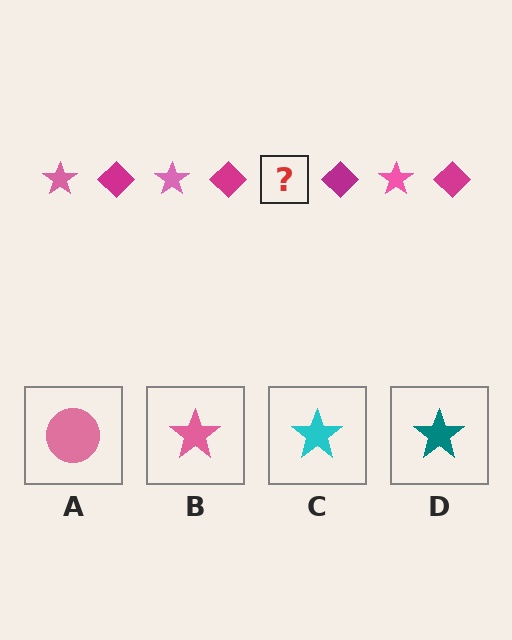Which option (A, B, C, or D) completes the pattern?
B.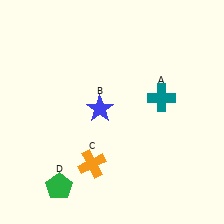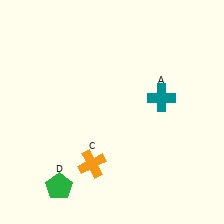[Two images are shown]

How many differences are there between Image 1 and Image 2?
There is 1 difference between the two images.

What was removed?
The blue star (B) was removed in Image 2.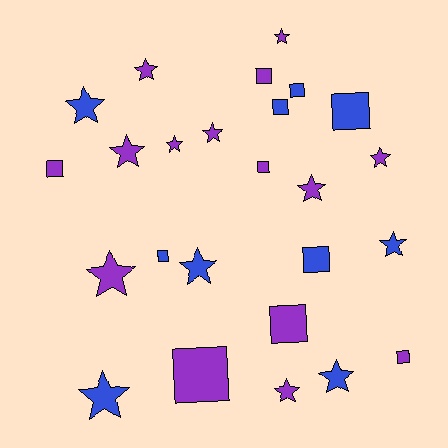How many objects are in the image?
There are 25 objects.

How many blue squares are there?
There are 5 blue squares.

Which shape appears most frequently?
Star, with 14 objects.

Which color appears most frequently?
Purple, with 15 objects.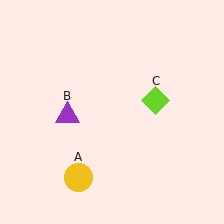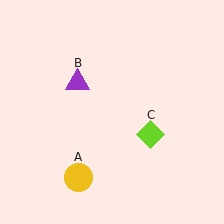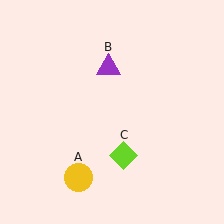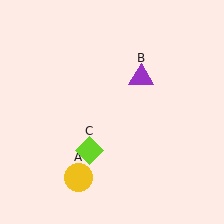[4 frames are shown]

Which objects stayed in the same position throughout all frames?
Yellow circle (object A) remained stationary.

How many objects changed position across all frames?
2 objects changed position: purple triangle (object B), lime diamond (object C).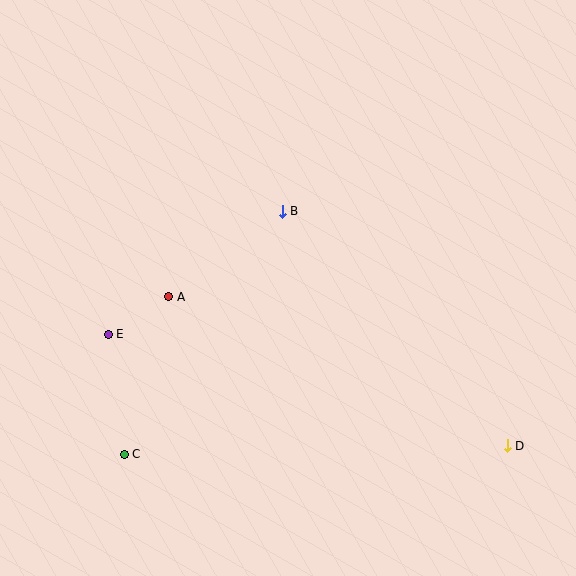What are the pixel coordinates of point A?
Point A is at (169, 297).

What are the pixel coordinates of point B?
Point B is at (282, 211).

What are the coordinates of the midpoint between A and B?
The midpoint between A and B is at (225, 254).